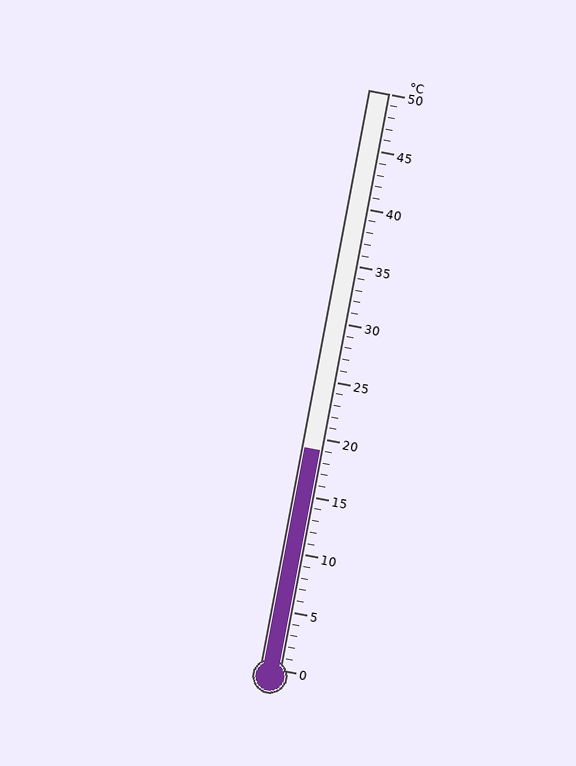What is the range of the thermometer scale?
The thermometer scale ranges from 0°C to 50°C.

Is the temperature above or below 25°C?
The temperature is below 25°C.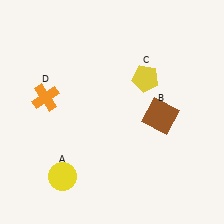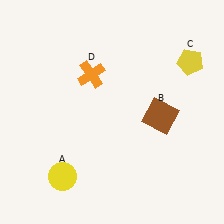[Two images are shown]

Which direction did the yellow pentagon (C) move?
The yellow pentagon (C) moved right.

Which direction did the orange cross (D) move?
The orange cross (D) moved right.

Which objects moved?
The objects that moved are: the yellow pentagon (C), the orange cross (D).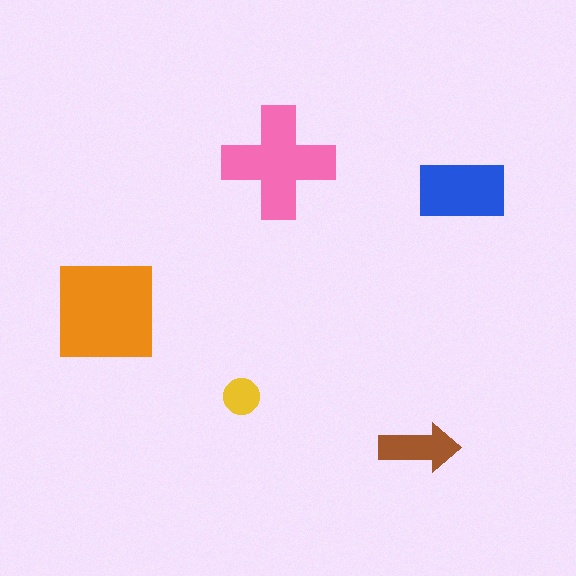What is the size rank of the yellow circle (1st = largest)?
5th.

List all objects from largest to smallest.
The orange square, the pink cross, the blue rectangle, the brown arrow, the yellow circle.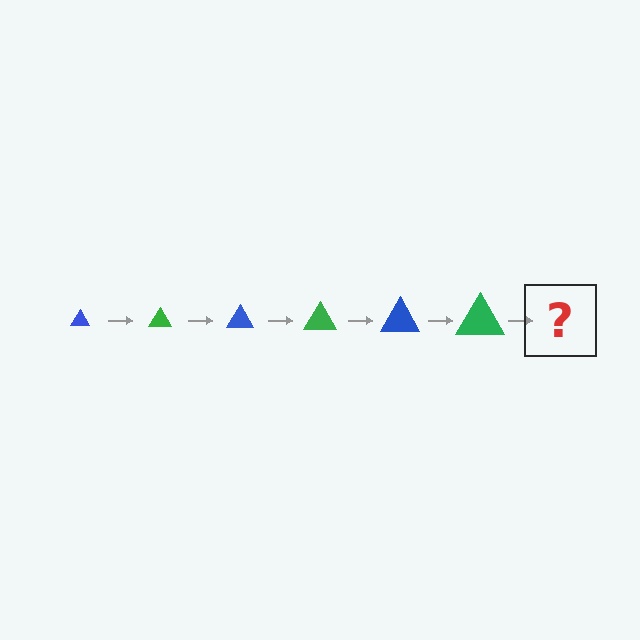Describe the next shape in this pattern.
It should be a blue triangle, larger than the previous one.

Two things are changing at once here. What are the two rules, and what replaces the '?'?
The two rules are that the triangle grows larger each step and the color cycles through blue and green. The '?' should be a blue triangle, larger than the previous one.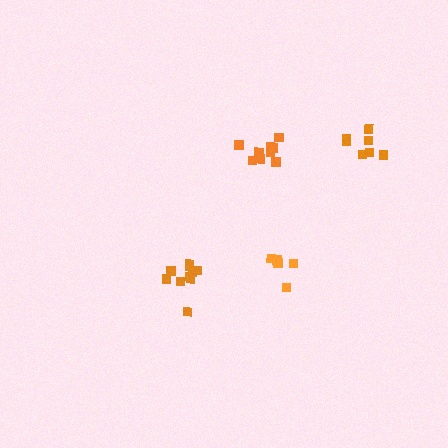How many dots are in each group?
Group 1: 5 dots, Group 2: 10 dots, Group 3: 7 dots, Group 4: 11 dots (33 total).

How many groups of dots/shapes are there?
There are 4 groups.